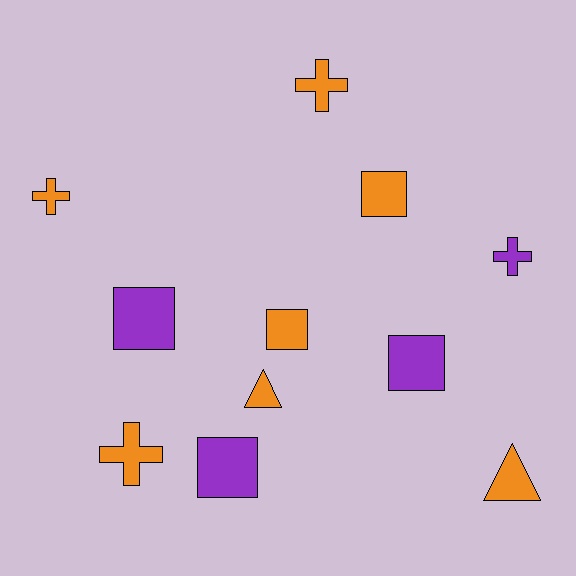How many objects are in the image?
There are 11 objects.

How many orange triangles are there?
There are 2 orange triangles.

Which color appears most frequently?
Orange, with 7 objects.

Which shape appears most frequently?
Square, with 5 objects.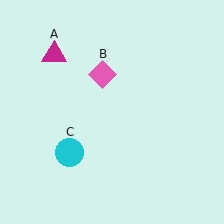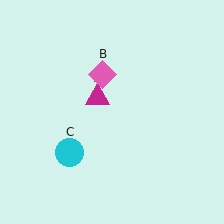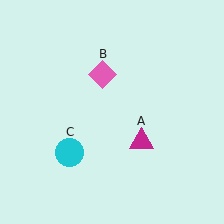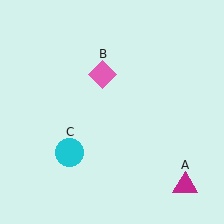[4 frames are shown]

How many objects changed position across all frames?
1 object changed position: magenta triangle (object A).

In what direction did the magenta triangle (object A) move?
The magenta triangle (object A) moved down and to the right.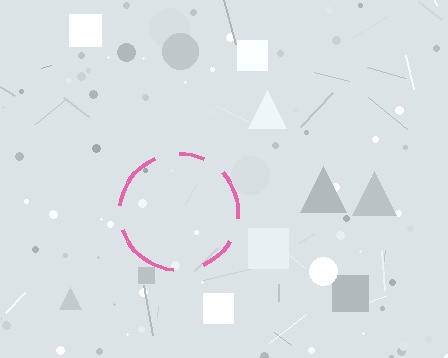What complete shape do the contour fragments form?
The contour fragments form a circle.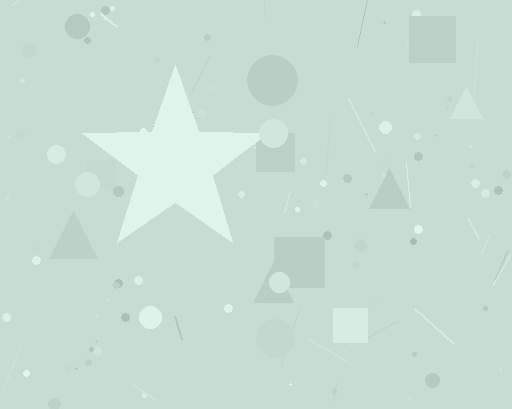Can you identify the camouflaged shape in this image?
The camouflaged shape is a star.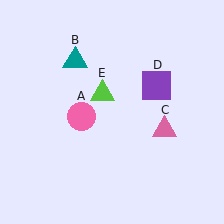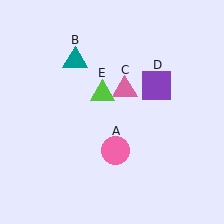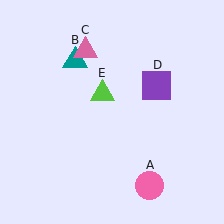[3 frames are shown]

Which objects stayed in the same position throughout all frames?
Teal triangle (object B) and purple square (object D) and lime triangle (object E) remained stationary.